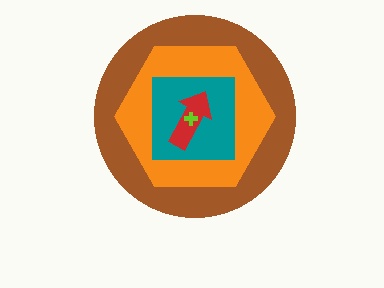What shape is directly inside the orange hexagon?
The teal square.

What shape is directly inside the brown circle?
The orange hexagon.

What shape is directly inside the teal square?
The red arrow.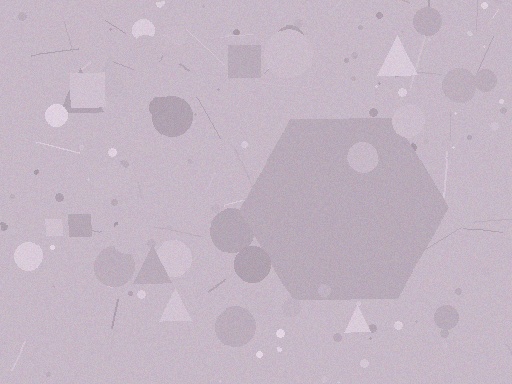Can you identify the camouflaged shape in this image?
The camouflaged shape is a hexagon.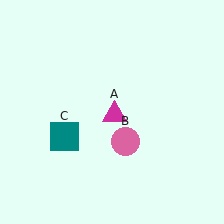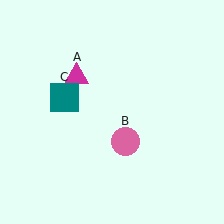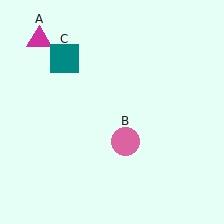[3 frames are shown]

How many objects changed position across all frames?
2 objects changed position: magenta triangle (object A), teal square (object C).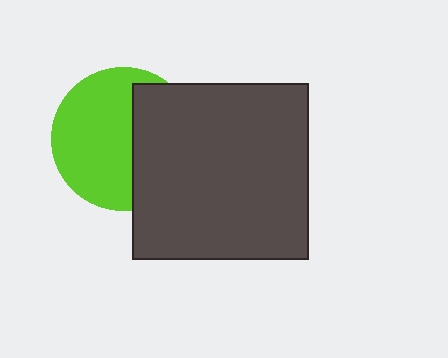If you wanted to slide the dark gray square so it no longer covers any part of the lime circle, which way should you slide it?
Slide it right — that is the most direct way to separate the two shapes.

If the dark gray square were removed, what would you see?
You would see the complete lime circle.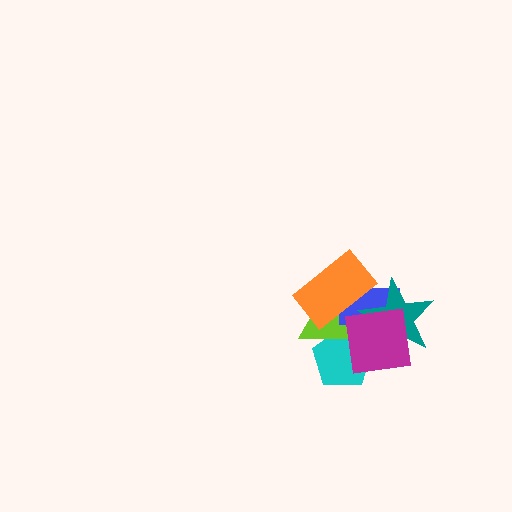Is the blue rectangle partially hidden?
Yes, it is partially covered by another shape.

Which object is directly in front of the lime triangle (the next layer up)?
The blue rectangle is directly in front of the lime triangle.